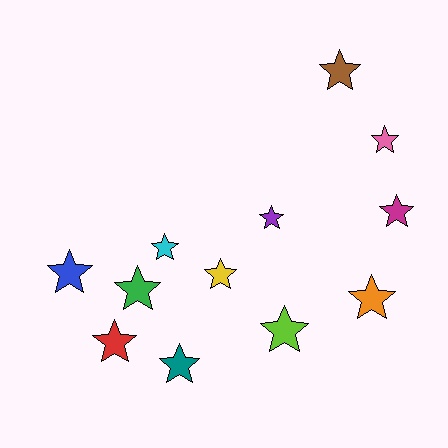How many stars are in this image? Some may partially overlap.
There are 12 stars.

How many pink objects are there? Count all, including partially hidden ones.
There is 1 pink object.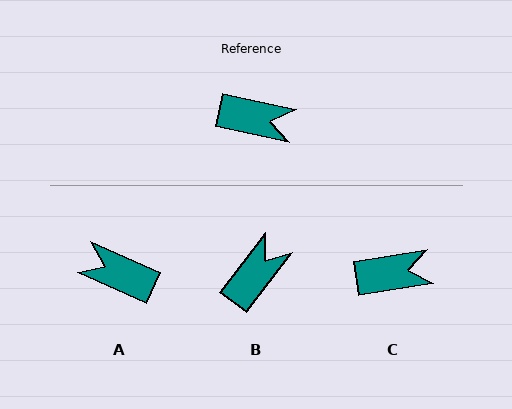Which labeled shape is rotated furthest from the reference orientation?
A, about 169 degrees away.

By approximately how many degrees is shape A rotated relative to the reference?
Approximately 169 degrees counter-clockwise.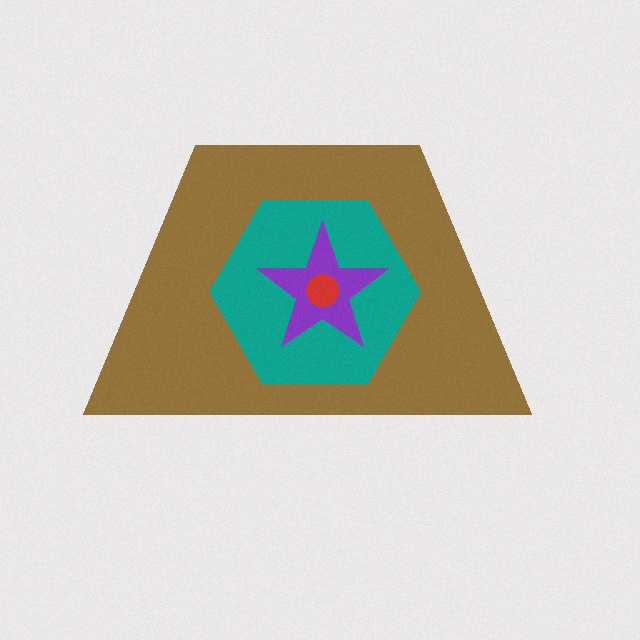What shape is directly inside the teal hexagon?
The purple star.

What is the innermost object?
The red circle.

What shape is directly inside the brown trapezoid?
The teal hexagon.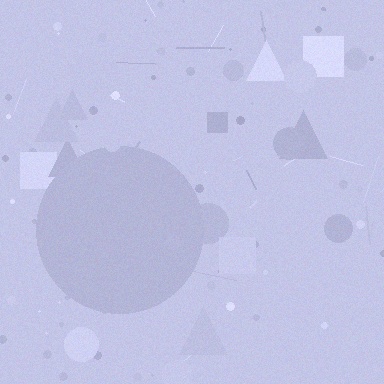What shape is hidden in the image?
A circle is hidden in the image.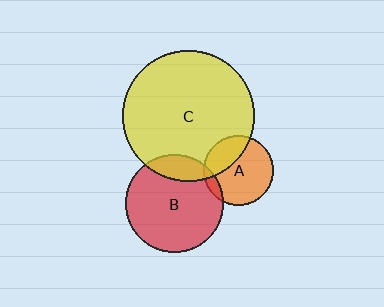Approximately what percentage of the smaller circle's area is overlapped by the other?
Approximately 10%.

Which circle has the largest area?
Circle C (yellow).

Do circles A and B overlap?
Yes.